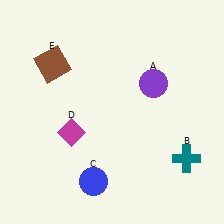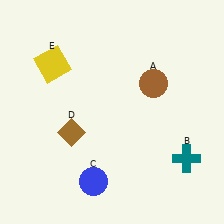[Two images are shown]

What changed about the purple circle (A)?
In Image 1, A is purple. In Image 2, it changed to brown.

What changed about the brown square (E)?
In Image 1, E is brown. In Image 2, it changed to yellow.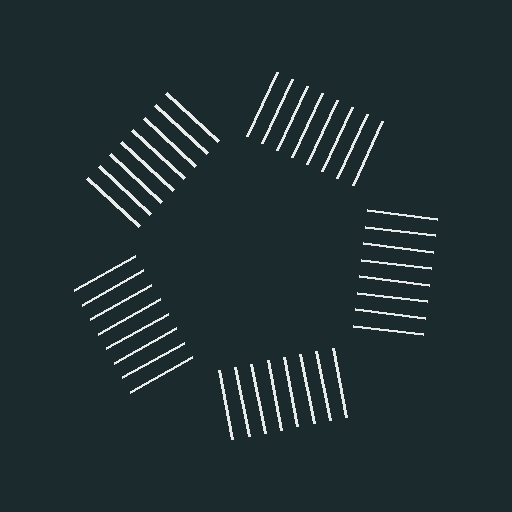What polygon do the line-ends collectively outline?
An illusory pentagon — the line segments terminate on its edges but no continuous stroke is drawn.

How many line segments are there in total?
40 — 8 along each of the 5 edges.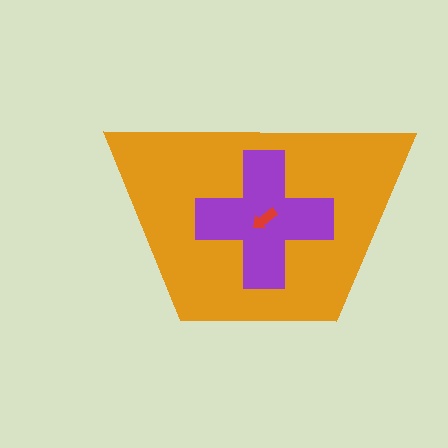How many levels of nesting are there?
3.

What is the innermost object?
The red arrow.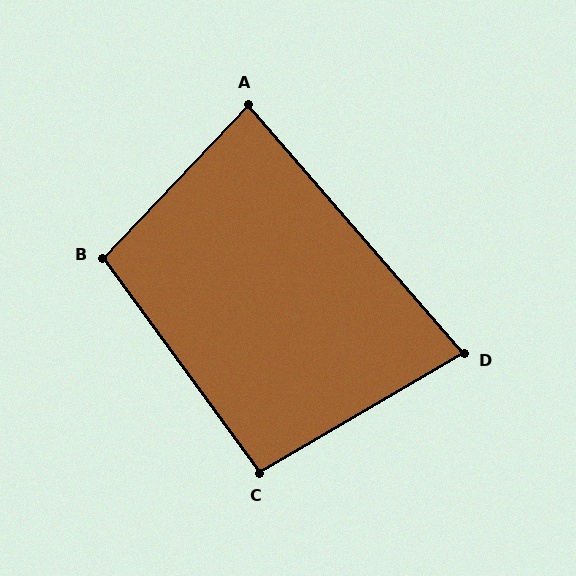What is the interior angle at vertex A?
Approximately 84 degrees (acute).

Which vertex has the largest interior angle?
B, at approximately 100 degrees.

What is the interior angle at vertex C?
Approximately 96 degrees (obtuse).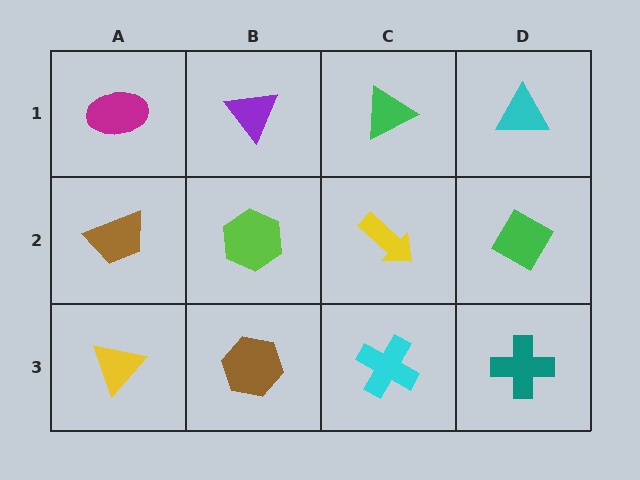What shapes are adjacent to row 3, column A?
A brown trapezoid (row 2, column A), a brown hexagon (row 3, column B).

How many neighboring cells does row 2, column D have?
3.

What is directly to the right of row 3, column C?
A teal cross.